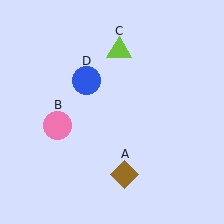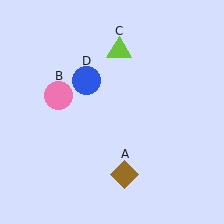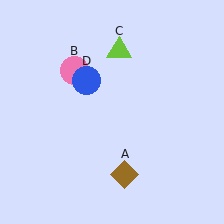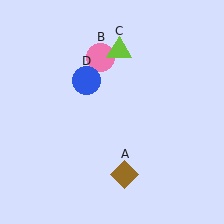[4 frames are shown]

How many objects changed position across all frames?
1 object changed position: pink circle (object B).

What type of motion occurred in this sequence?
The pink circle (object B) rotated clockwise around the center of the scene.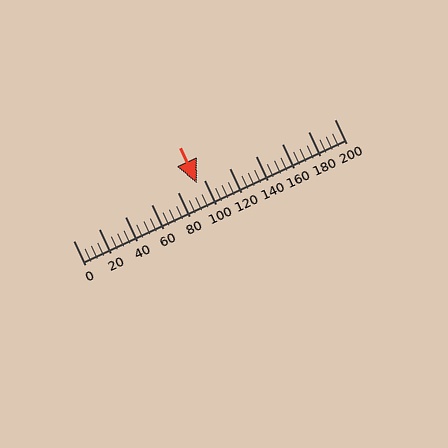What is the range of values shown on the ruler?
The ruler shows values from 0 to 200.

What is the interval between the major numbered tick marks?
The major tick marks are spaced 20 units apart.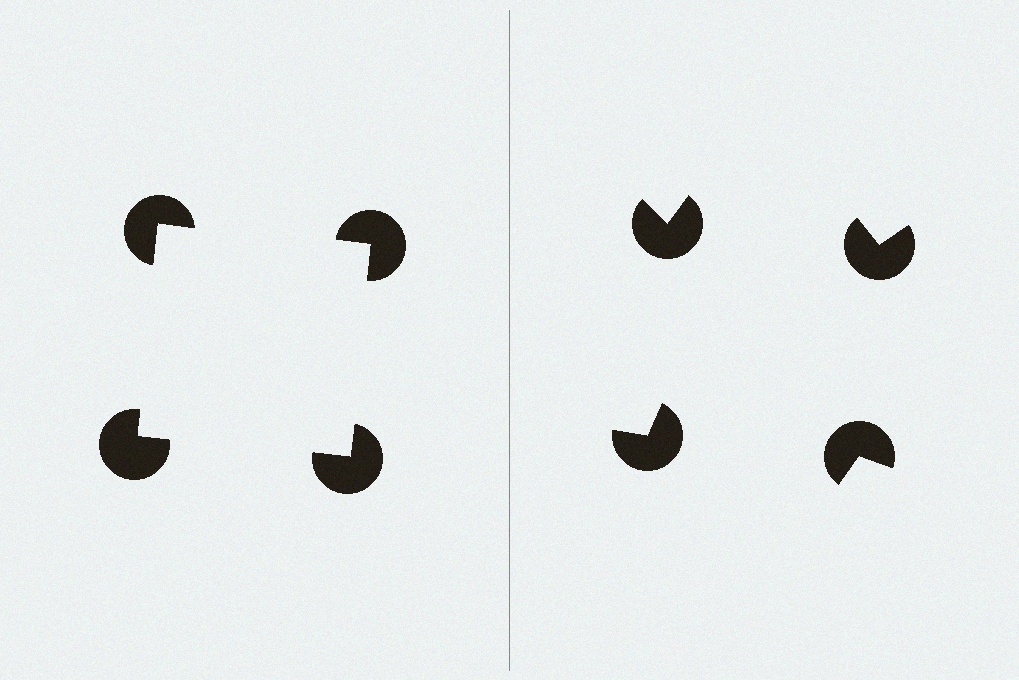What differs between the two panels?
The pac-man discs are positioned identically on both sides; only the wedge orientations differ. On the left they align to a square; on the right they are misaligned.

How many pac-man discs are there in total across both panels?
8 — 4 on each side.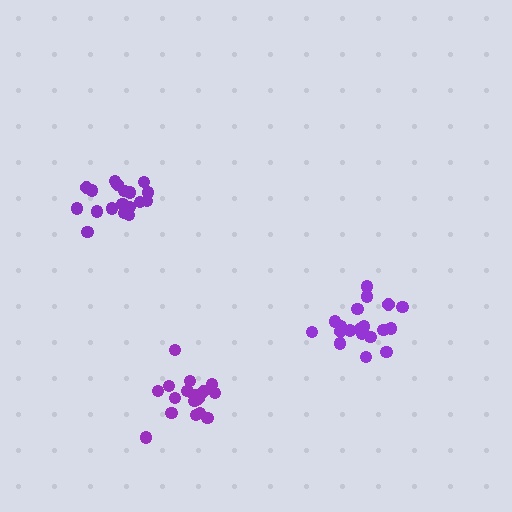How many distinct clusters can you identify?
There are 3 distinct clusters.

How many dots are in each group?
Group 1: 19 dots, Group 2: 17 dots, Group 3: 18 dots (54 total).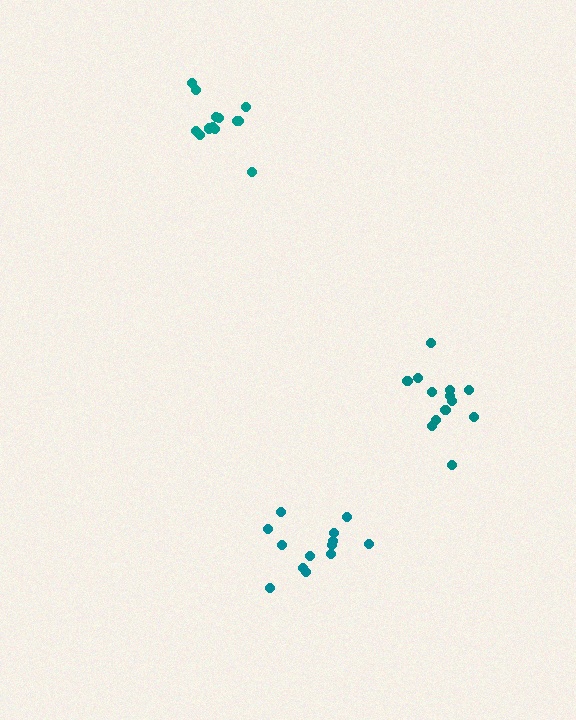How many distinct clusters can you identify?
There are 3 distinct clusters.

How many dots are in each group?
Group 1: 13 dots, Group 2: 14 dots, Group 3: 13 dots (40 total).